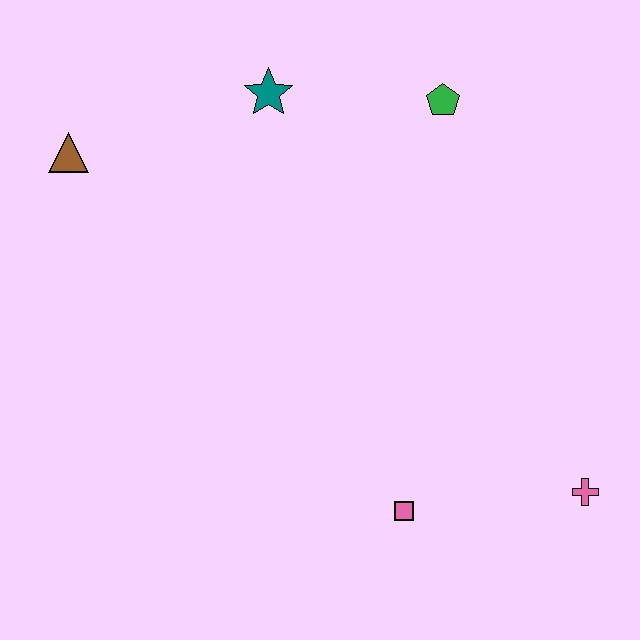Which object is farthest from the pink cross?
The brown triangle is farthest from the pink cross.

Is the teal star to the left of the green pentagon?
Yes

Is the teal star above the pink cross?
Yes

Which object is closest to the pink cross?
The pink square is closest to the pink cross.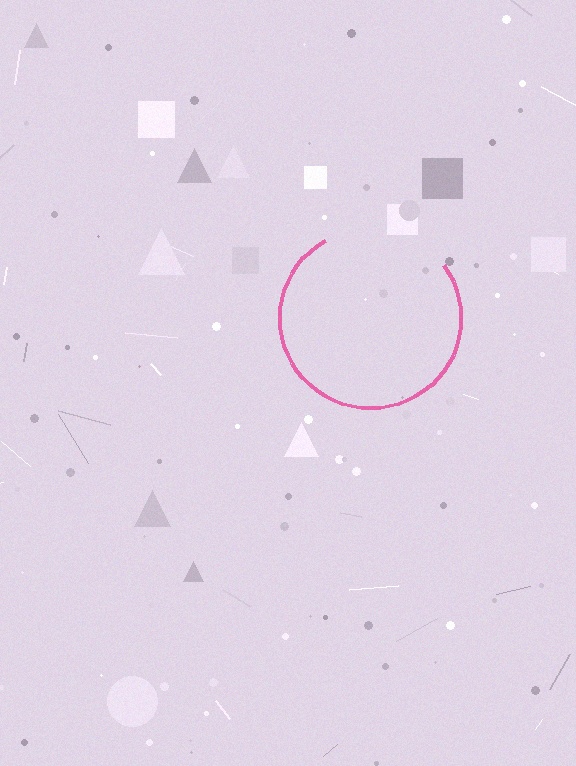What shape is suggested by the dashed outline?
The dashed outline suggests a circle.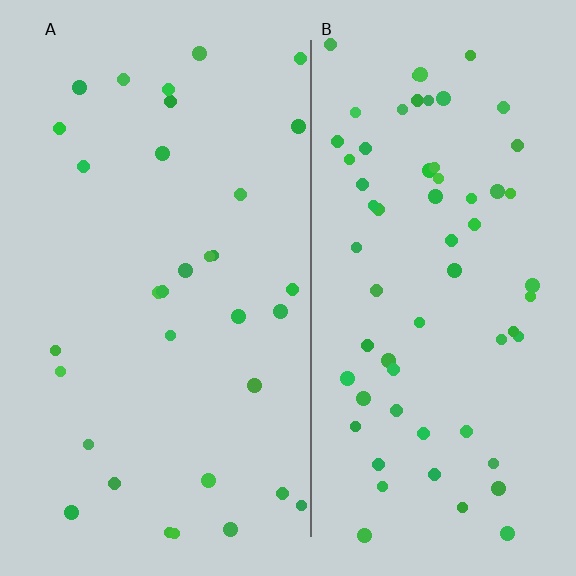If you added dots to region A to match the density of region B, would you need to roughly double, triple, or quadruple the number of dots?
Approximately double.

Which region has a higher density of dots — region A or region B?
B (the right).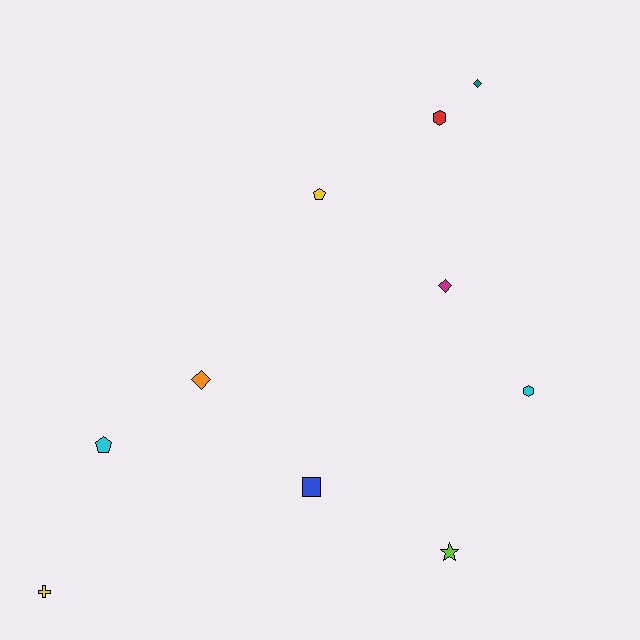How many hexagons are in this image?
There are 2 hexagons.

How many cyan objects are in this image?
There are 2 cyan objects.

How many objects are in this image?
There are 10 objects.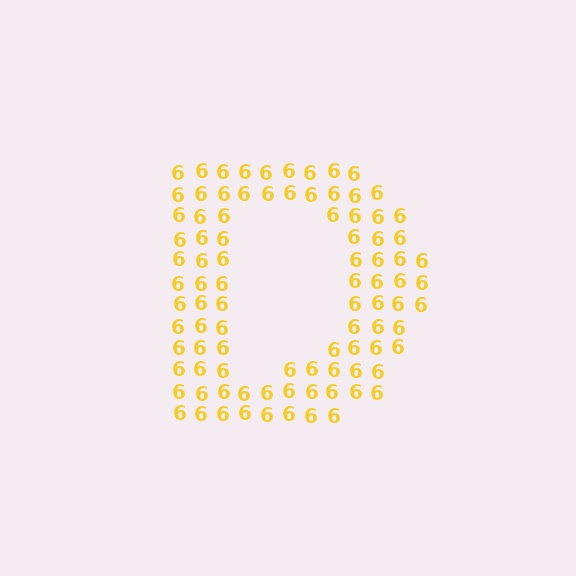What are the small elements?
The small elements are digit 6's.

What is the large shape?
The large shape is the letter D.